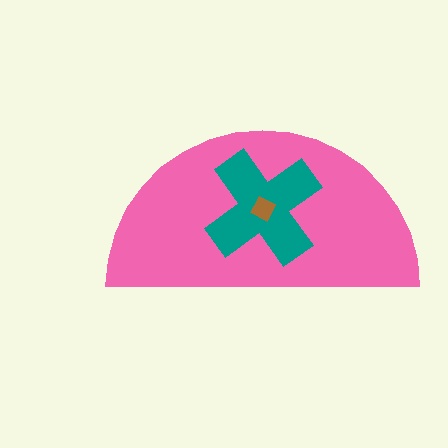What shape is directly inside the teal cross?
The brown diamond.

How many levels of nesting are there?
3.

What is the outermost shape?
The pink semicircle.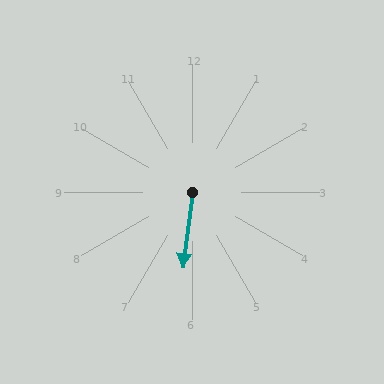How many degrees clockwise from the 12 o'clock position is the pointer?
Approximately 187 degrees.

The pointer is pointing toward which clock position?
Roughly 6 o'clock.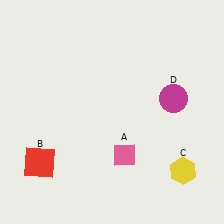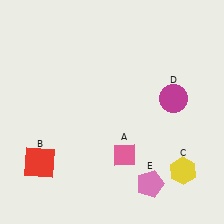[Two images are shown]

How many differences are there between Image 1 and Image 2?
There is 1 difference between the two images.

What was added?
A pink pentagon (E) was added in Image 2.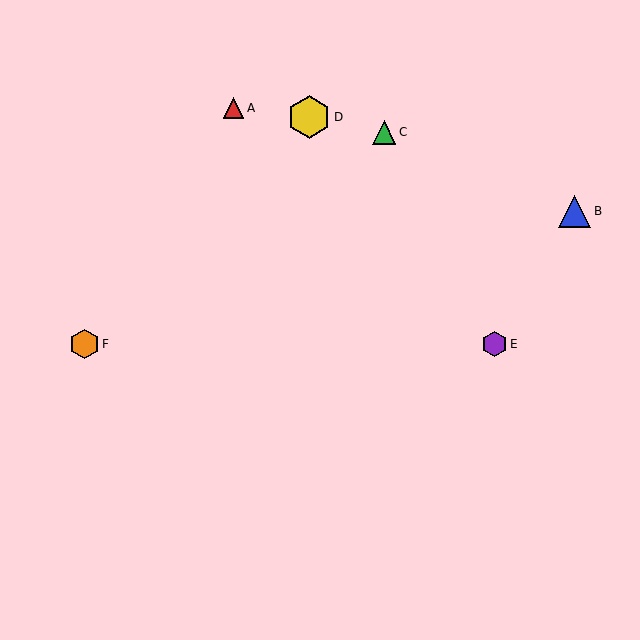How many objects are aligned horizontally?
2 objects (E, F) are aligned horizontally.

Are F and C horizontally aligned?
No, F is at y≈344 and C is at y≈132.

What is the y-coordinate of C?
Object C is at y≈132.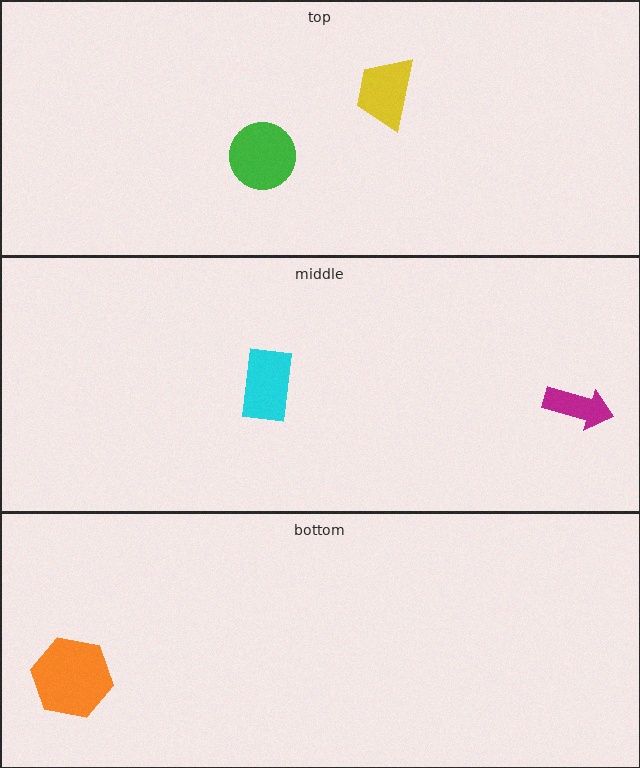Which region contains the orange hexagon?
The bottom region.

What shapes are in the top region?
The green circle, the yellow trapezoid.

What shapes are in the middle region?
The cyan rectangle, the magenta arrow.